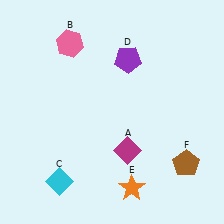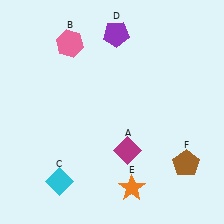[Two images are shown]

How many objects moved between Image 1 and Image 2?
1 object moved between the two images.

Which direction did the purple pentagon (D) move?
The purple pentagon (D) moved up.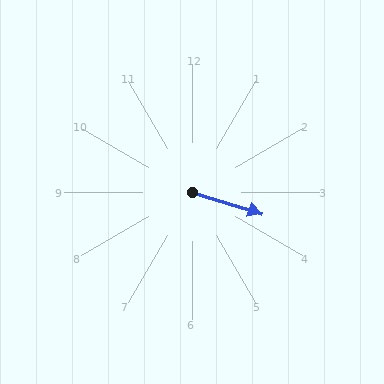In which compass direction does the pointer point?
East.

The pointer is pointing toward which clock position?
Roughly 4 o'clock.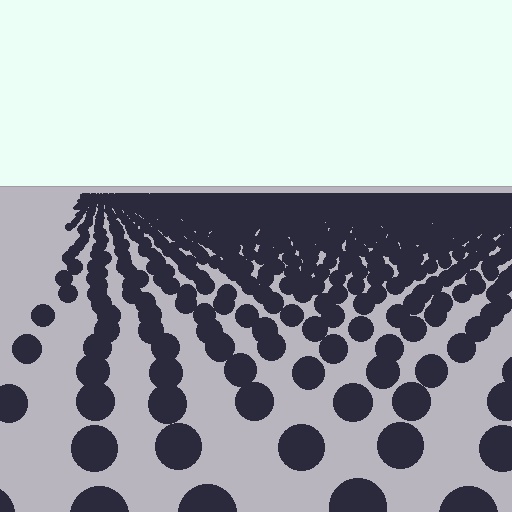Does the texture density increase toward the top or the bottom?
Density increases toward the top.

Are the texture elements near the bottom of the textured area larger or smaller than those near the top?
Larger. Near the bottom, elements are closer to the viewer and appear at a bigger on-screen size.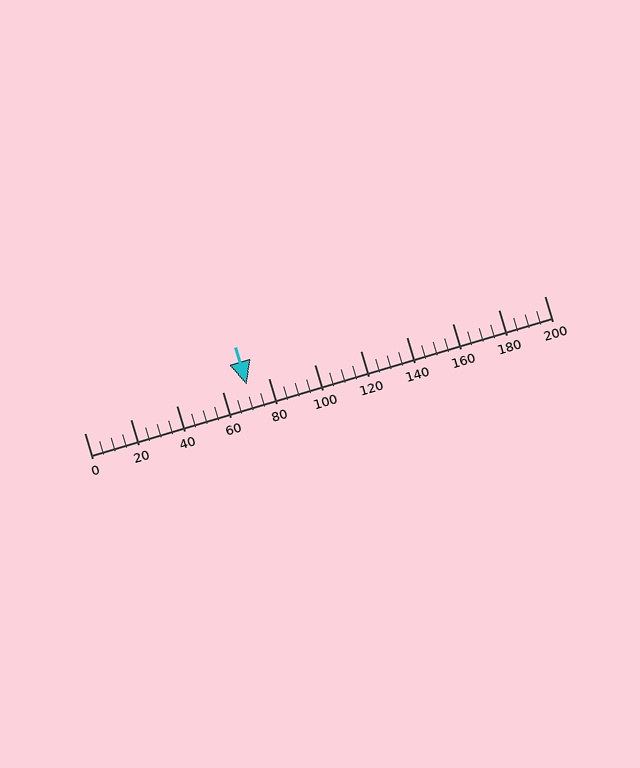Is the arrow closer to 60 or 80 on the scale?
The arrow is closer to 80.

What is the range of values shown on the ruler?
The ruler shows values from 0 to 200.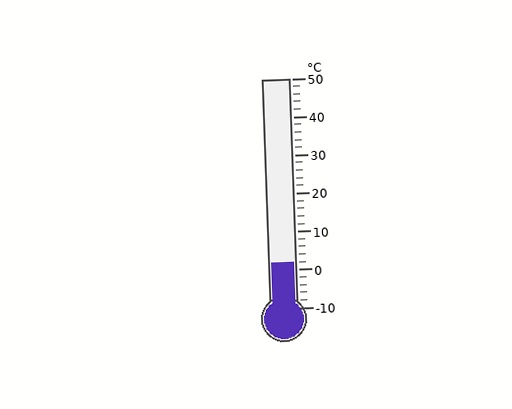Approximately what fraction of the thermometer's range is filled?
The thermometer is filled to approximately 20% of its range.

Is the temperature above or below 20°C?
The temperature is below 20°C.